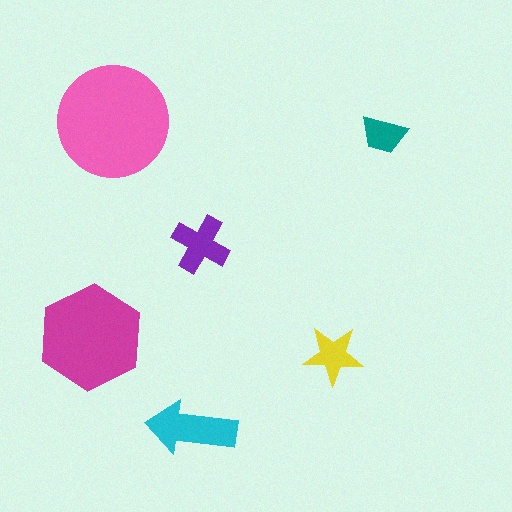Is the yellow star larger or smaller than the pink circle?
Smaller.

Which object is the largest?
The pink circle.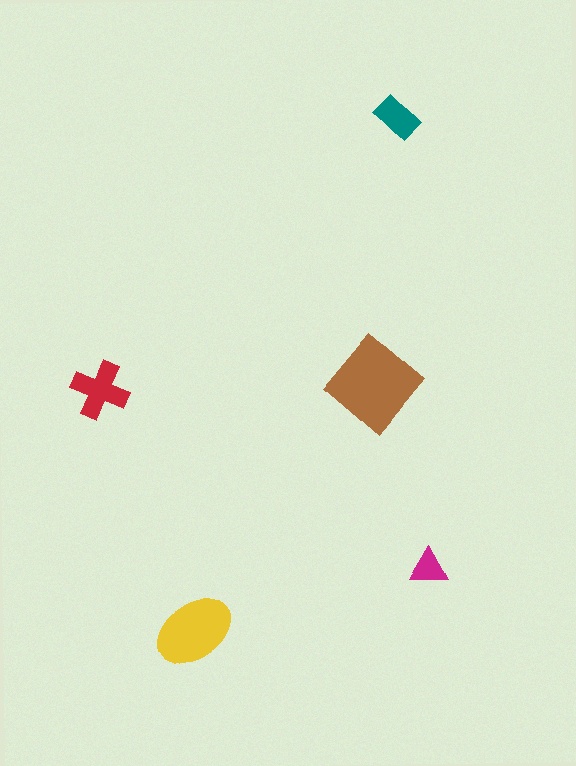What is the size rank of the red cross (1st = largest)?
3rd.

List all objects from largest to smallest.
The brown diamond, the yellow ellipse, the red cross, the teal rectangle, the magenta triangle.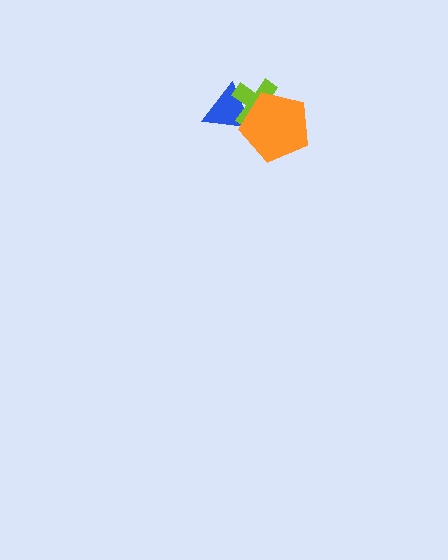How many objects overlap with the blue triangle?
2 objects overlap with the blue triangle.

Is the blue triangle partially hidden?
Yes, it is partially covered by another shape.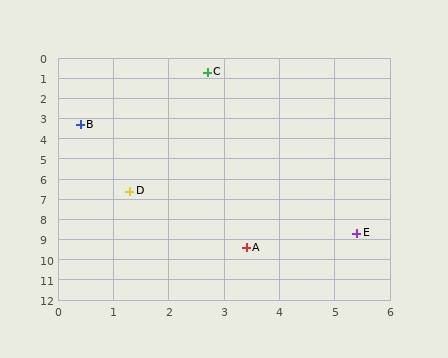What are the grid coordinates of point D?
Point D is at approximately (1.3, 6.6).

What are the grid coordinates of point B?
Point B is at approximately (0.4, 3.3).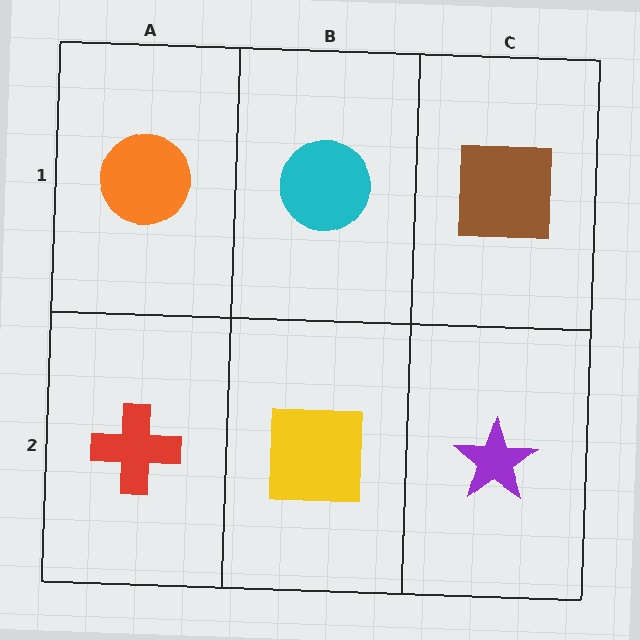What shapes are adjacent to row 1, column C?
A purple star (row 2, column C), a cyan circle (row 1, column B).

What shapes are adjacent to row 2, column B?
A cyan circle (row 1, column B), a red cross (row 2, column A), a purple star (row 2, column C).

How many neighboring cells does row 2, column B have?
3.